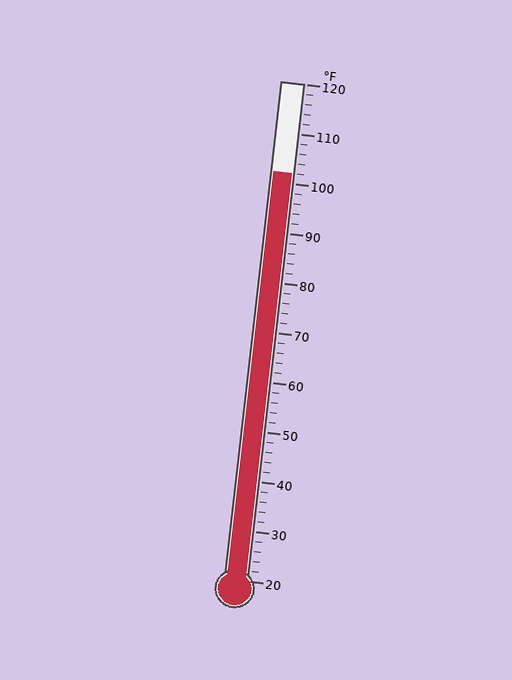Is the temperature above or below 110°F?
The temperature is below 110°F.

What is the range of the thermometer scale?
The thermometer scale ranges from 20°F to 120°F.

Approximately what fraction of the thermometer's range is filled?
The thermometer is filled to approximately 80% of its range.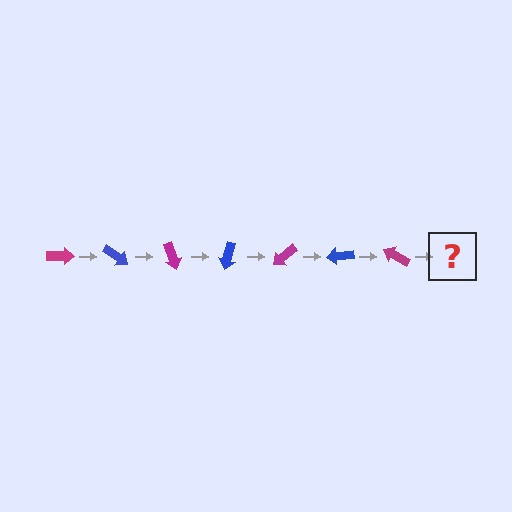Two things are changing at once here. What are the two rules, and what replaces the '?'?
The two rules are that it rotates 35 degrees each step and the color cycles through magenta and blue. The '?' should be a blue arrow, rotated 245 degrees from the start.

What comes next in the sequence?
The next element should be a blue arrow, rotated 245 degrees from the start.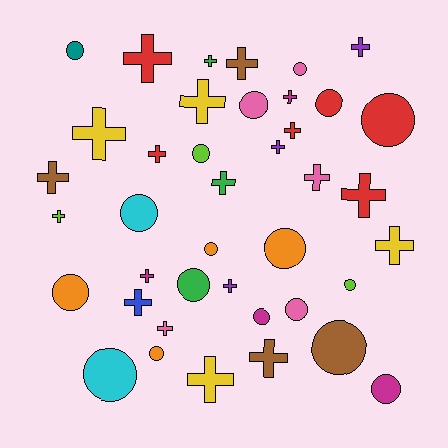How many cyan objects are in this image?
There are 2 cyan objects.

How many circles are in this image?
There are 18 circles.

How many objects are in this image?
There are 40 objects.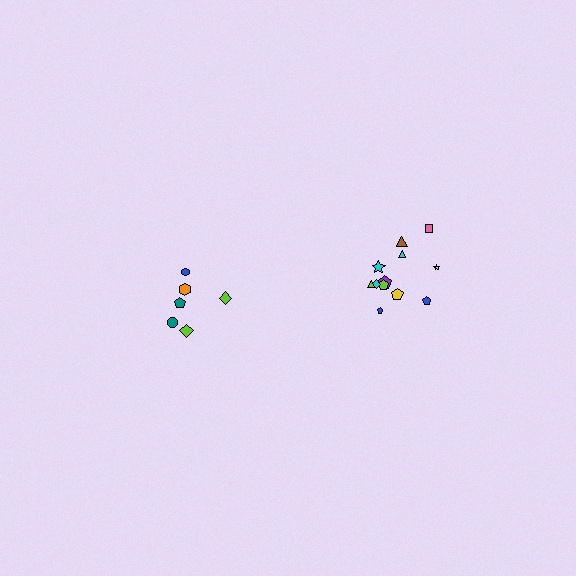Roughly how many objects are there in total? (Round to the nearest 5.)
Roughly 20 objects in total.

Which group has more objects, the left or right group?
The right group.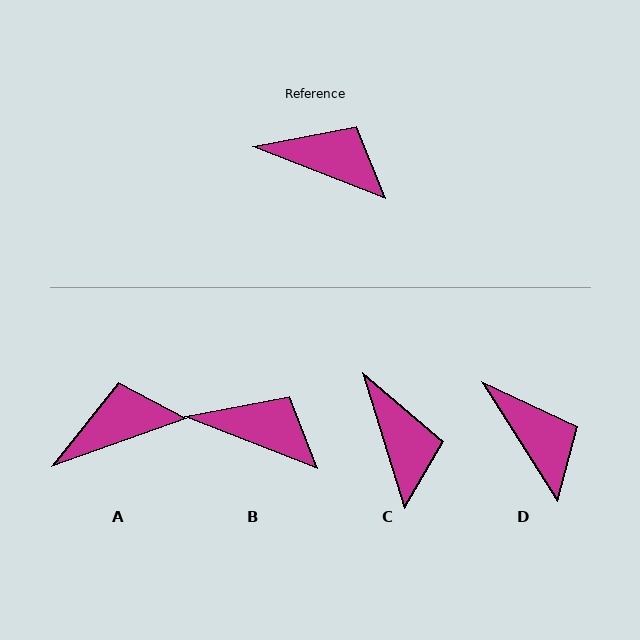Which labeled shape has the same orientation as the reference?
B.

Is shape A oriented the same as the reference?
No, it is off by about 41 degrees.